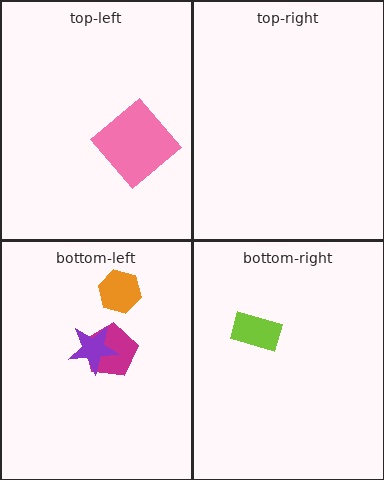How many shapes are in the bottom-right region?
1.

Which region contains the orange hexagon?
The bottom-left region.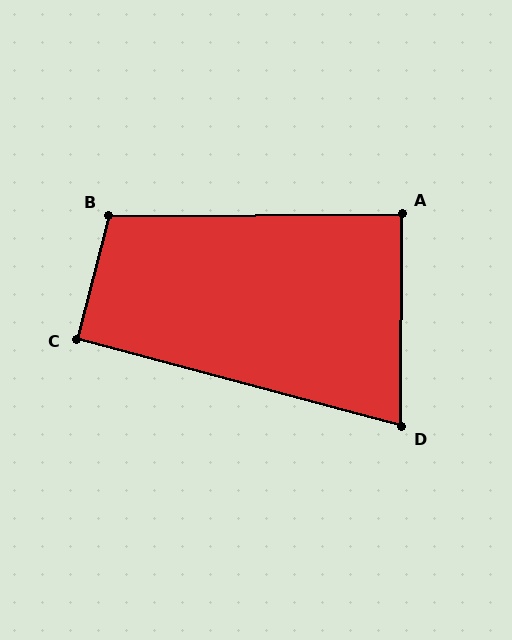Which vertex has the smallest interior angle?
D, at approximately 75 degrees.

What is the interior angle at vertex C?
Approximately 91 degrees (approximately right).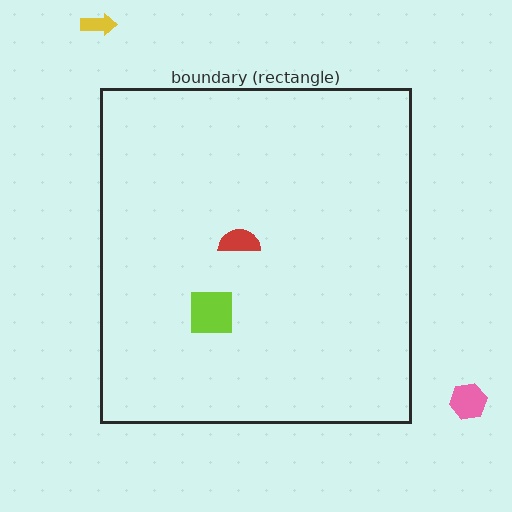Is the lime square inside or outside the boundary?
Inside.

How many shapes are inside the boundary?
2 inside, 2 outside.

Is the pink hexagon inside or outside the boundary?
Outside.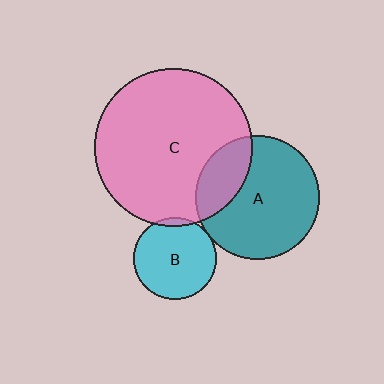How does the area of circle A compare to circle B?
Approximately 2.2 times.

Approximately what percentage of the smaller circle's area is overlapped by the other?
Approximately 5%.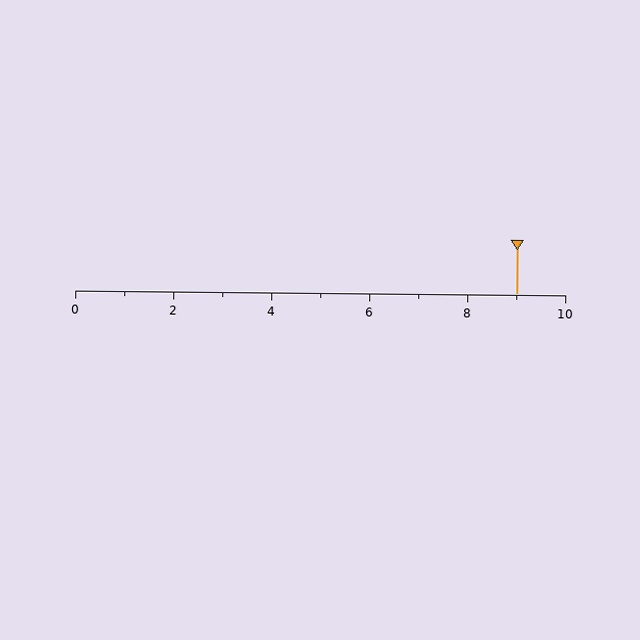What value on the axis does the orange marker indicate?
The marker indicates approximately 9.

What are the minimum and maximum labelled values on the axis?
The axis runs from 0 to 10.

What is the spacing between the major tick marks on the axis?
The major ticks are spaced 2 apart.